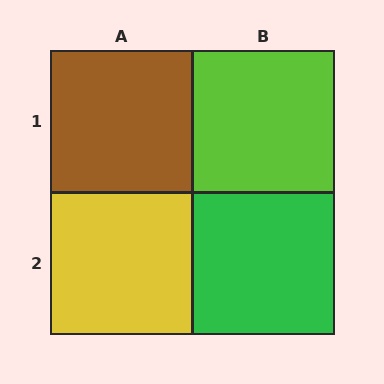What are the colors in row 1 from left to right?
Brown, lime.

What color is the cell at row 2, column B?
Green.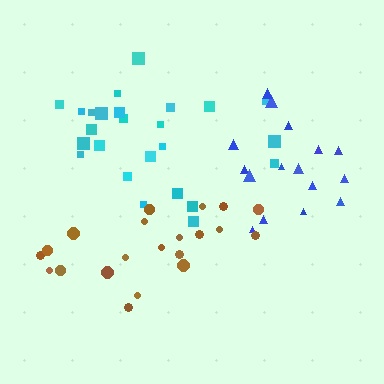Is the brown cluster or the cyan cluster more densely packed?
Cyan.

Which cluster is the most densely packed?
Cyan.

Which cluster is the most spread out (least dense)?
Blue.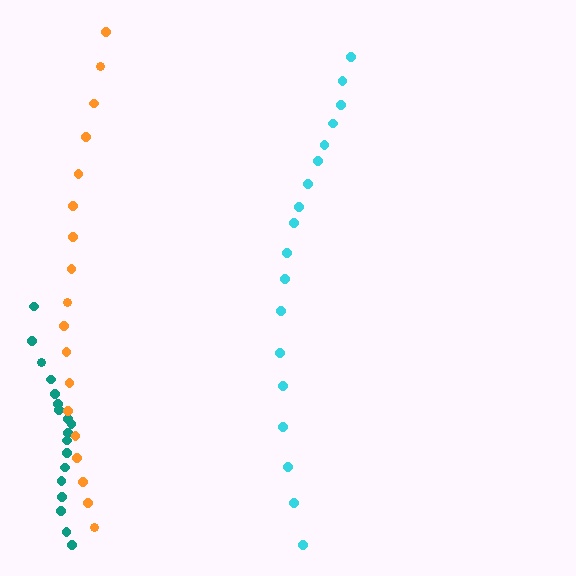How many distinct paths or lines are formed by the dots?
There are 3 distinct paths.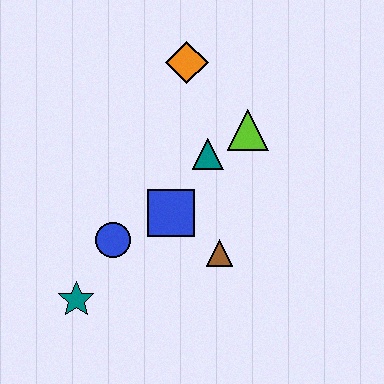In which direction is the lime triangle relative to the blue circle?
The lime triangle is to the right of the blue circle.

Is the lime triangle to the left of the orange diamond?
No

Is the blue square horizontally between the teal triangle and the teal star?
Yes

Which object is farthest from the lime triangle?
The teal star is farthest from the lime triangle.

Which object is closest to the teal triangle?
The lime triangle is closest to the teal triangle.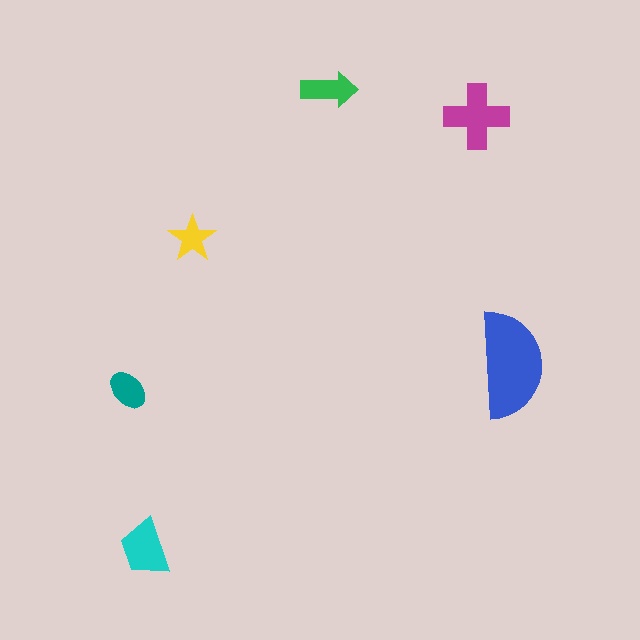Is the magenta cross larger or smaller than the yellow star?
Larger.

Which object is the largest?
The blue semicircle.